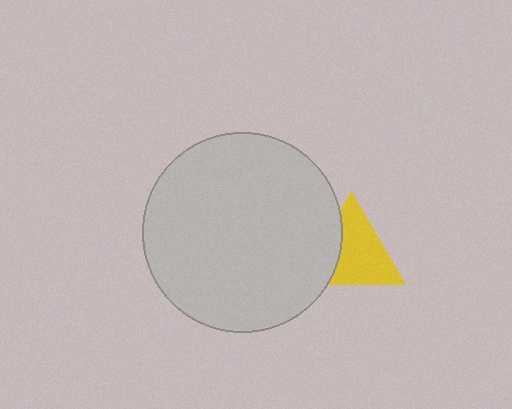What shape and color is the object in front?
The object in front is a light gray circle.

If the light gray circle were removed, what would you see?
You would see the complete yellow triangle.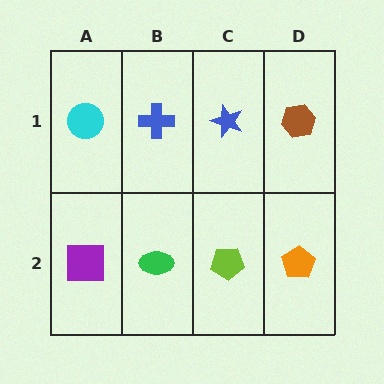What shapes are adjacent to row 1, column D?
An orange pentagon (row 2, column D), a blue star (row 1, column C).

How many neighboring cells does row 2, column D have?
2.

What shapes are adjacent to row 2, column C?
A blue star (row 1, column C), a green ellipse (row 2, column B), an orange pentagon (row 2, column D).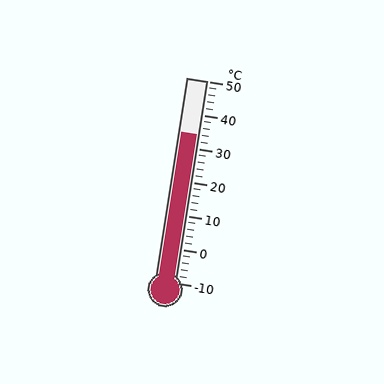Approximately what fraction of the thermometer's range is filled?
The thermometer is filled to approximately 75% of its range.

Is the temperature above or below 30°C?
The temperature is above 30°C.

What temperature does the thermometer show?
The thermometer shows approximately 34°C.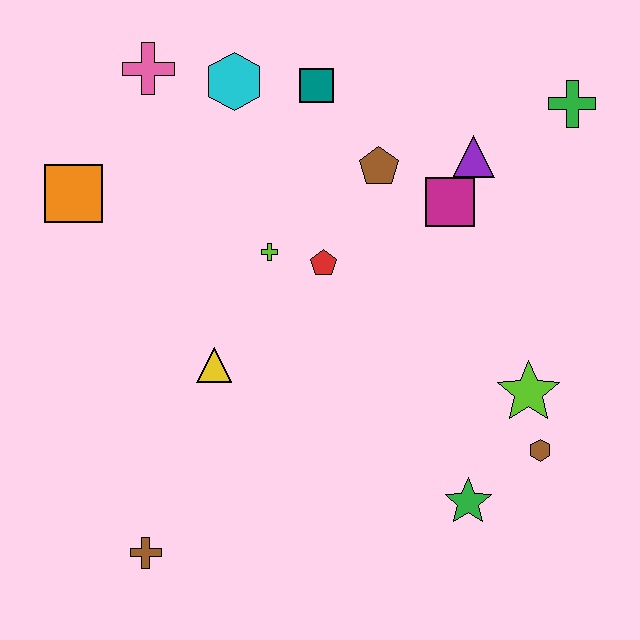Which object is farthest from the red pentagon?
The brown cross is farthest from the red pentagon.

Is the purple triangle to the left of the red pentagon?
No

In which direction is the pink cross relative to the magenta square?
The pink cross is to the left of the magenta square.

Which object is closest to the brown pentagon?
The magenta square is closest to the brown pentagon.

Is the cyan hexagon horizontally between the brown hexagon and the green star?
No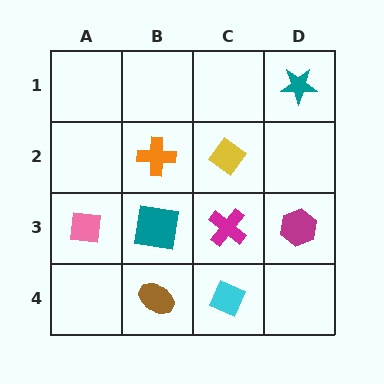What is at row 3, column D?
A magenta hexagon.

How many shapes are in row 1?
1 shape.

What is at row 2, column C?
A yellow diamond.